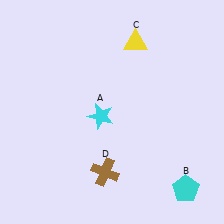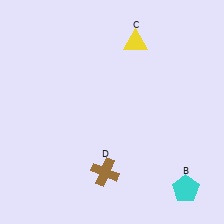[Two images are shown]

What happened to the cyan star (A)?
The cyan star (A) was removed in Image 2. It was in the bottom-left area of Image 1.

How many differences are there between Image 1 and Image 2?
There is 1 difference between the two images.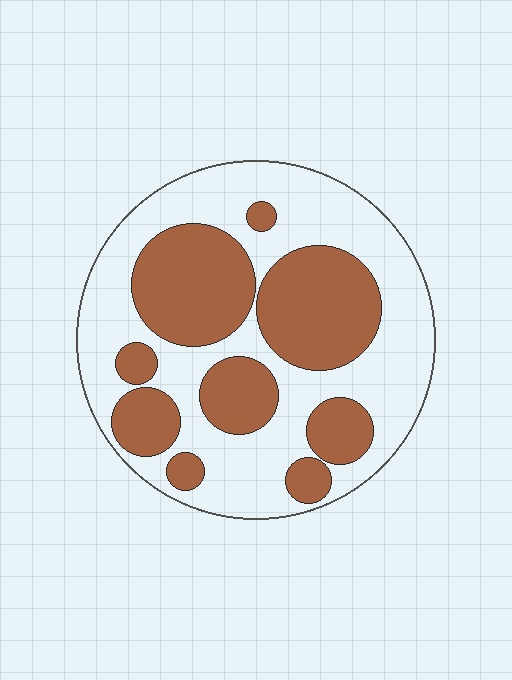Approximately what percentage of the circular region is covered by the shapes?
Approximately 40%.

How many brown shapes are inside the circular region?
9.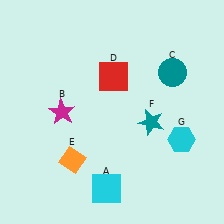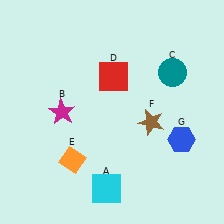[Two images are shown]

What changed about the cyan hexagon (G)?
In Image 1, G is cyan. In Image 2, it changed to blue.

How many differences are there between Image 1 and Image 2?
There are 2 differences between the two images.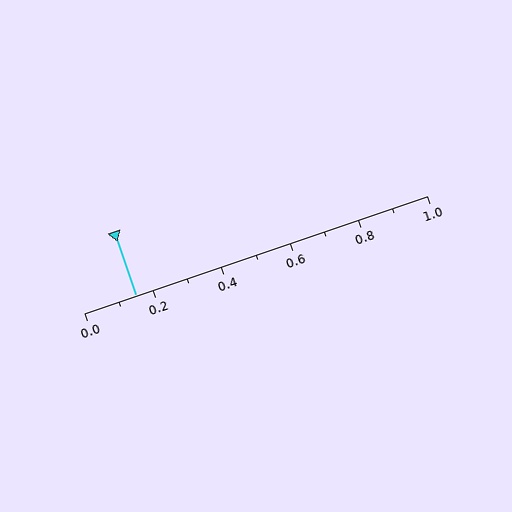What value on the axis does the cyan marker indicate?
The marker indicates approximately 0.15.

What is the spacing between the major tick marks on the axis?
The major ticks are spaced 0.2 apart.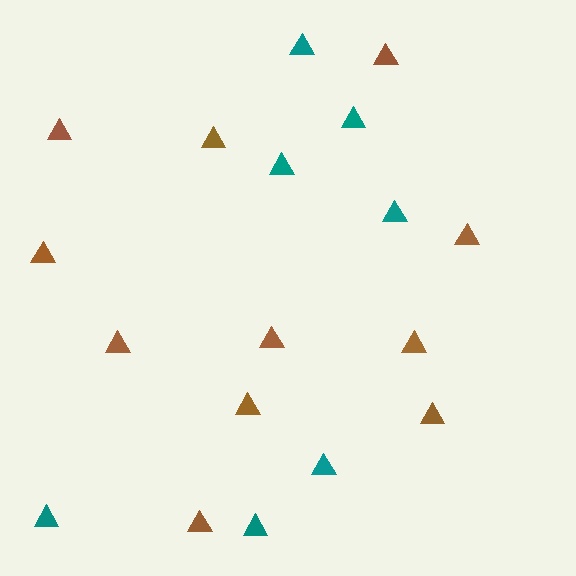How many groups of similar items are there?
There are 2 groups: one group of brown triangles (11) and one group of teal triangles (7).